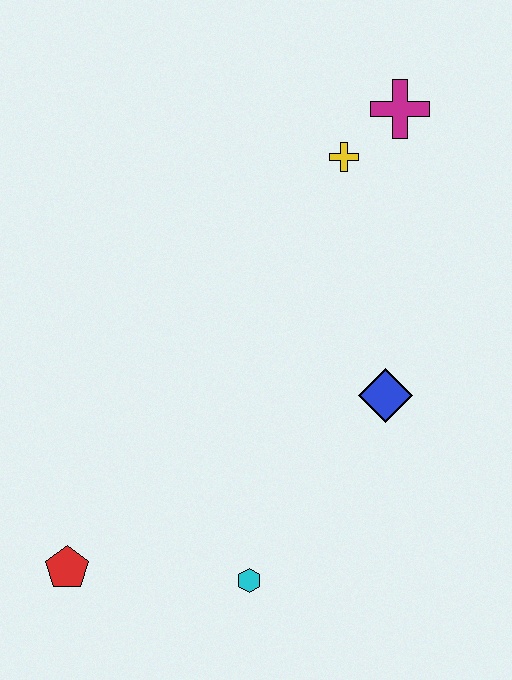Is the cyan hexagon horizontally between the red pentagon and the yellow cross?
Yes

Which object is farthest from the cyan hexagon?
The magenta cross is farthest from the cyan hexagon.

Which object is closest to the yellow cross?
The magenta cross is closest to the yellow cross.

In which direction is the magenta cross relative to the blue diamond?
The magenta cross is above the blue diamond.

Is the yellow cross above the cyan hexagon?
Yes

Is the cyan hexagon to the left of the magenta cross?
Yes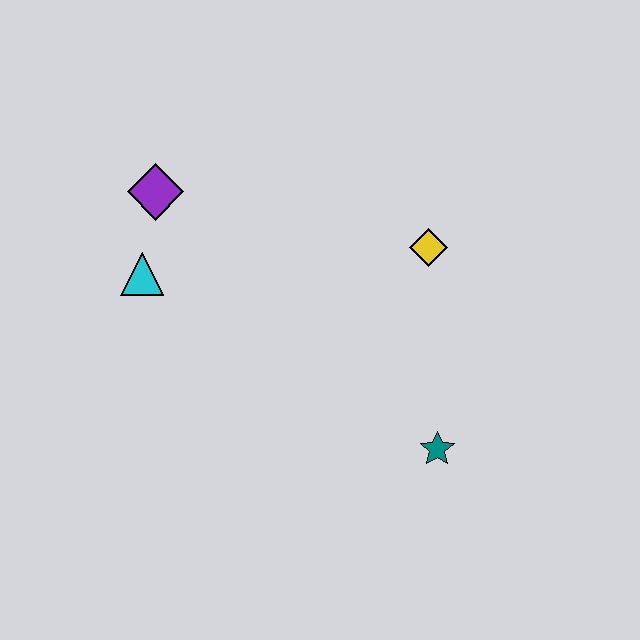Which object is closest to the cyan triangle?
The purple diamond is closest to the cyan triangle.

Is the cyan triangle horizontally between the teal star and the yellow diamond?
No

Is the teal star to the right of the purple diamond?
Yes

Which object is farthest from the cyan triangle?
The teal star is farthest from the cyan triangle.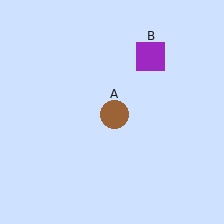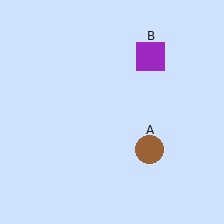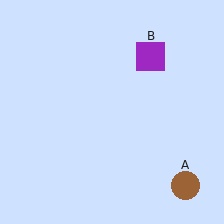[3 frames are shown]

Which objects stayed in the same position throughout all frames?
Purple square (object B) remained stationary.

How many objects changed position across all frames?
1 object changed position: brown circle (object A).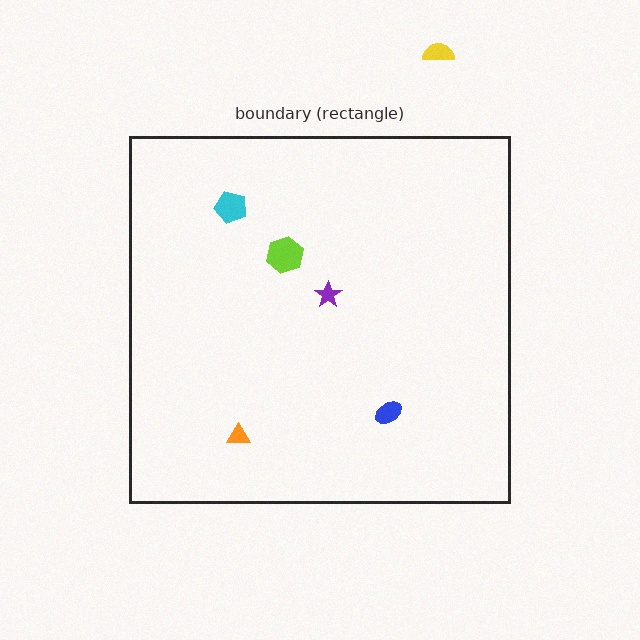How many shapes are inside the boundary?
5 inside, 1 outside.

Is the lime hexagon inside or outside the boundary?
Inside.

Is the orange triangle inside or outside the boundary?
Inside.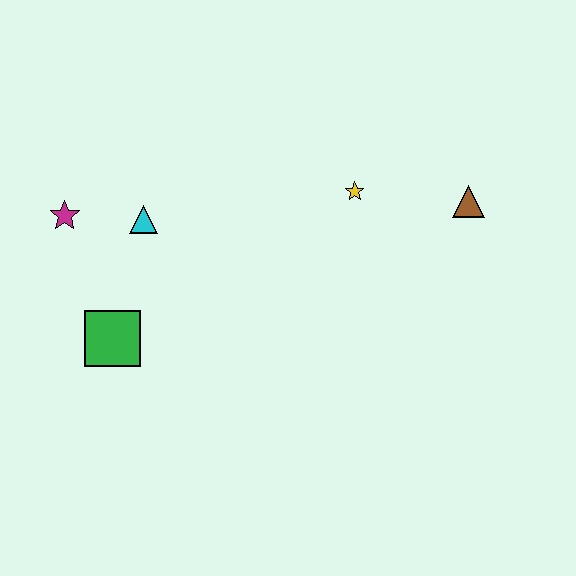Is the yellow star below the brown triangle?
No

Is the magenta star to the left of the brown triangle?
Yes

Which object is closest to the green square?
The cyan triangle is closest to the green square.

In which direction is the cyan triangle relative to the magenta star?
The cyan triangle is to the right of the magenta star.